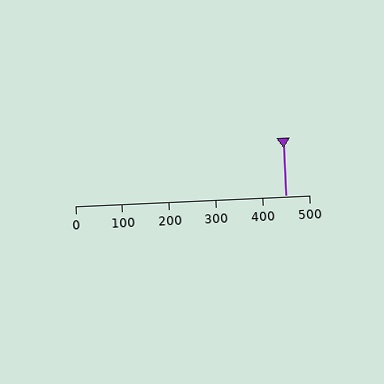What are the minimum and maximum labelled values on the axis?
The axis runs from 0 to 500.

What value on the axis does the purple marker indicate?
The marker indicates approximately 450.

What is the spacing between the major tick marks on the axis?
The major ticks are spaced 100 apart.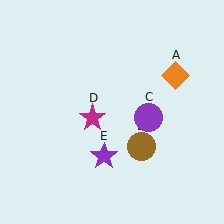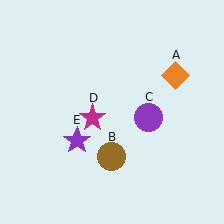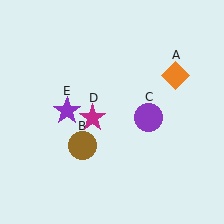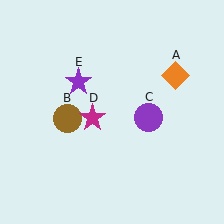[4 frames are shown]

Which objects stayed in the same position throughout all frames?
Orange diamond (object A) and purple circle (object C) and magenta star (object D) remained stationary.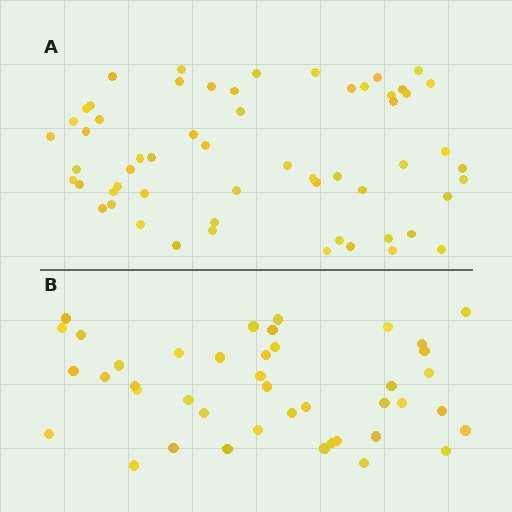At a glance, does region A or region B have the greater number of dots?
Region A (the top region) has more dots.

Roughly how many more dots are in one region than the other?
Region A has approximately 15 more dots than region B.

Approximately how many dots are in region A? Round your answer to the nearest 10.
About 60 dots. (The exact count is 58, which rounds to 60.)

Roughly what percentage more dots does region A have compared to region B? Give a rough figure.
About 40% more.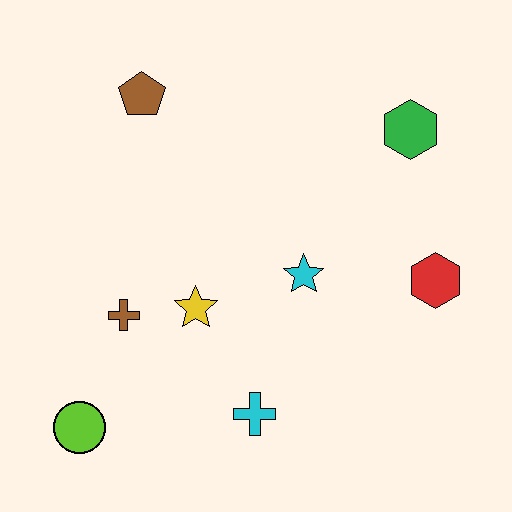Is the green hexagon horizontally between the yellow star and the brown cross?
No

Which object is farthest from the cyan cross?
The brown pentagon is farthest from the cyan cross.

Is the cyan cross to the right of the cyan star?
No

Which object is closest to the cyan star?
The yellow star is closest to the cyan star.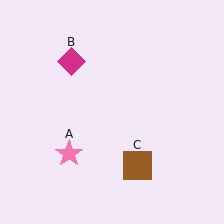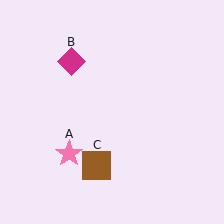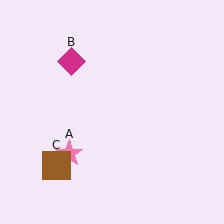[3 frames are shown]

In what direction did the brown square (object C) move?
The brown square (object C) moved left.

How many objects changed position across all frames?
1 object changed position: brown square (object C).